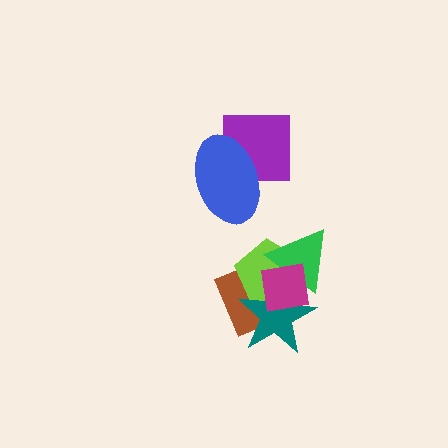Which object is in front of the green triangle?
The magenta square is in front of the green triangle.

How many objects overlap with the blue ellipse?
1 object overlaps with the blue ellipse.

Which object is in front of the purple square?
The blue ellipse is in front of the purple square.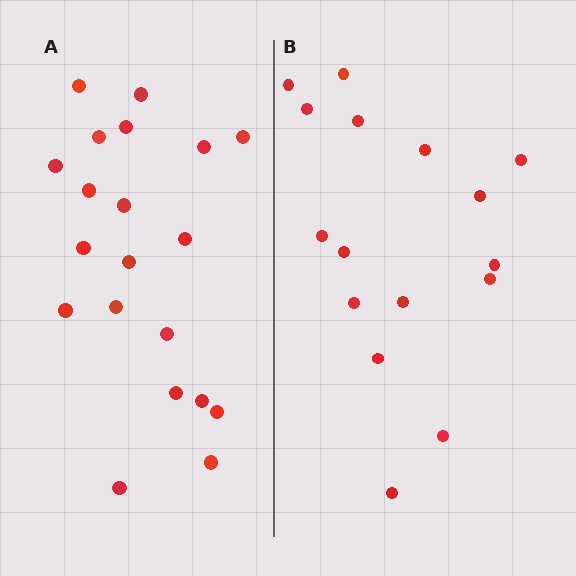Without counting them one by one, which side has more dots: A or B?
Region A (the left region) has more dots.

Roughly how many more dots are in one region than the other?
Region A has about 4 more dots than region B.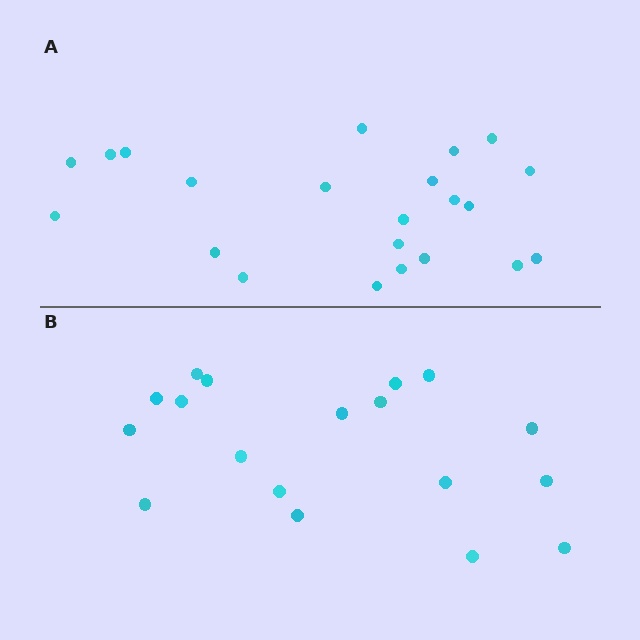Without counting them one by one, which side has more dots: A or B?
Region A (the top region) has more dots.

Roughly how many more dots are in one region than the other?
Region A has about 4 more dots than region B.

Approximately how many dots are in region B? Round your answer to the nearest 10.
About 20 dots. (The exact count is 18, which rounds to 20.)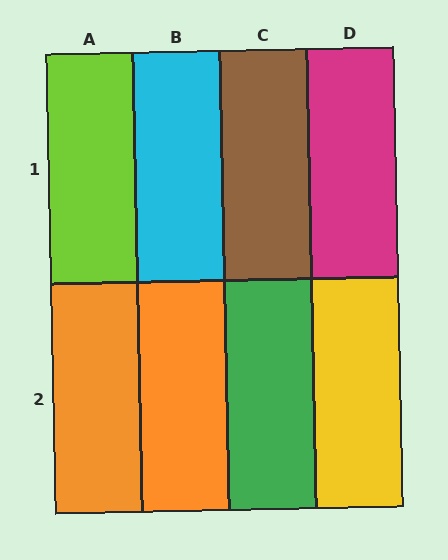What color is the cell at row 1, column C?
Brown.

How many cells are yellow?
1 cell is yellow.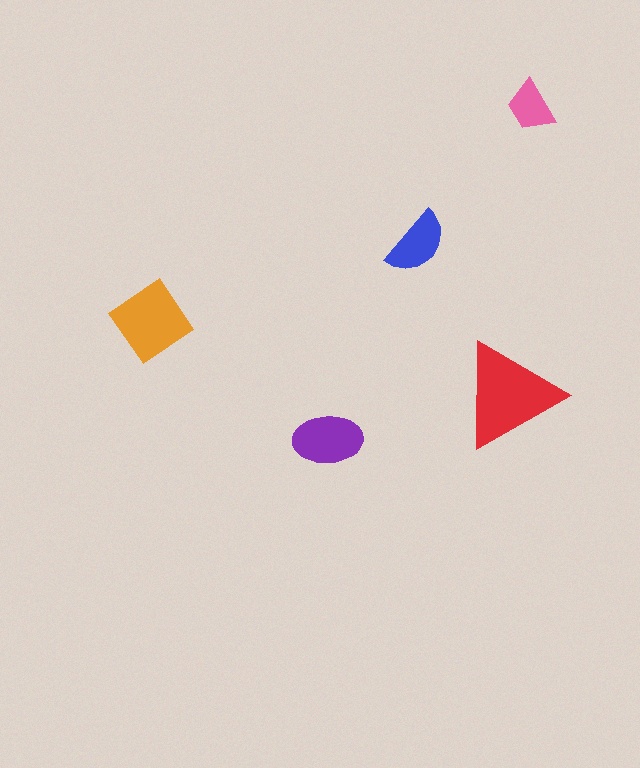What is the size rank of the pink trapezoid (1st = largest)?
5th.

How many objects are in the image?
There are 5 objects in the image.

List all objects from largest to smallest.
The red triangle, the orange diamond, the purple ellipse, the blue semicircle, the pink trapezoid.